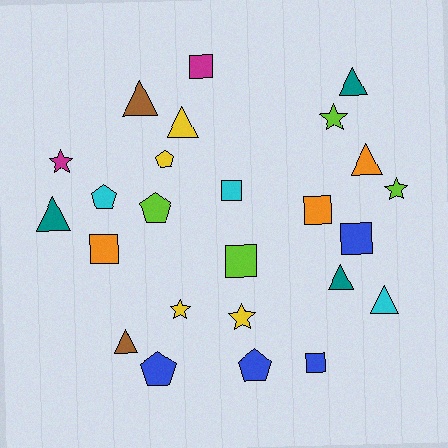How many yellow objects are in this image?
There are 4 yellow objects.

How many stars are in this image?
There are 5 stars.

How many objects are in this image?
There are 25 objects.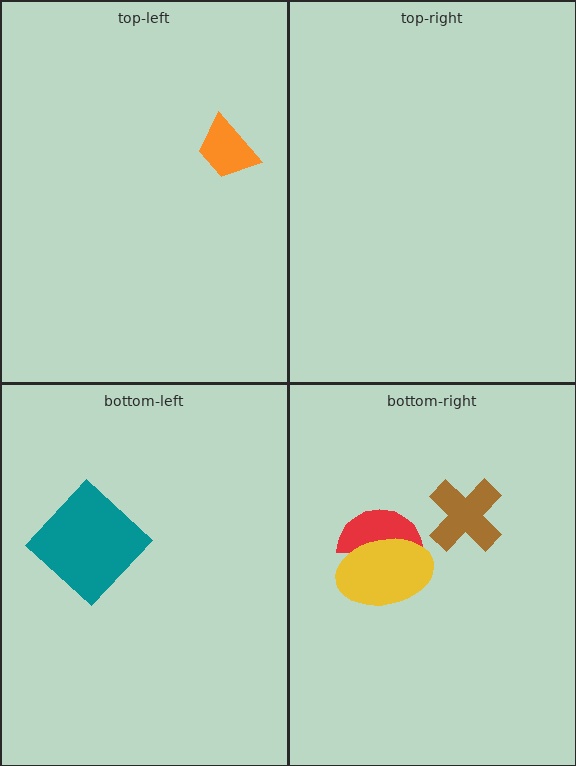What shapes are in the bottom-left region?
The teal diamond.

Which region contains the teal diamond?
The bottom-left region.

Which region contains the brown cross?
The bottom-right region.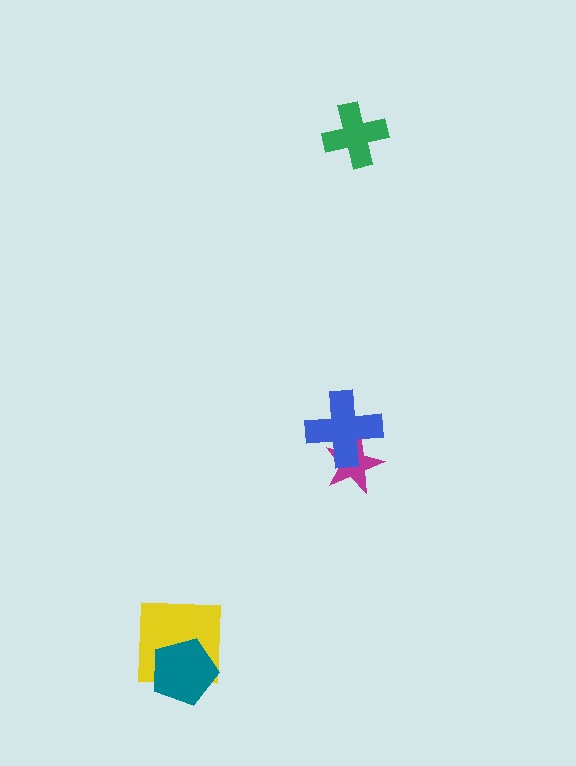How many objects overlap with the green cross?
0 objects overlap with the green cross.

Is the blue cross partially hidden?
No, no other shape covers it.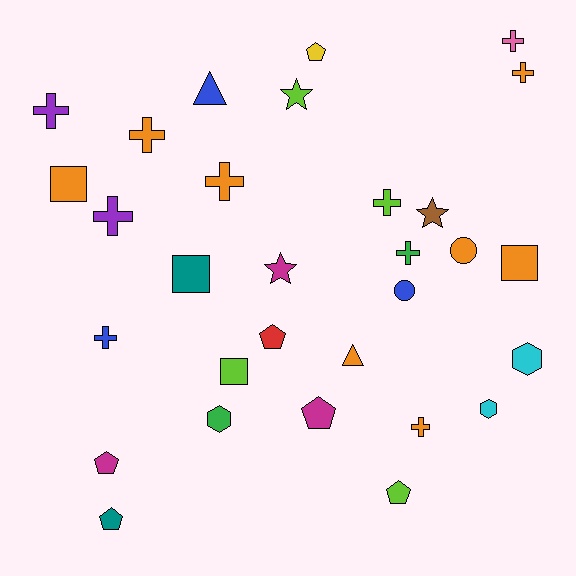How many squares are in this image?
There are 4 squares.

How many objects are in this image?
There are 30 objects.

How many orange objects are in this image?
There are 8 orange objects.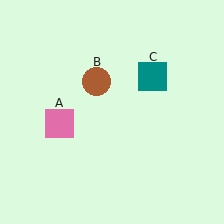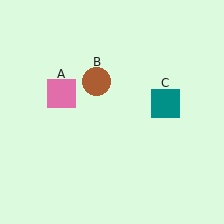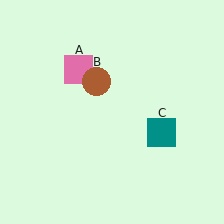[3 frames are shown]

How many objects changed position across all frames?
2 objects changed position: pink square (object A), teal square (object C).